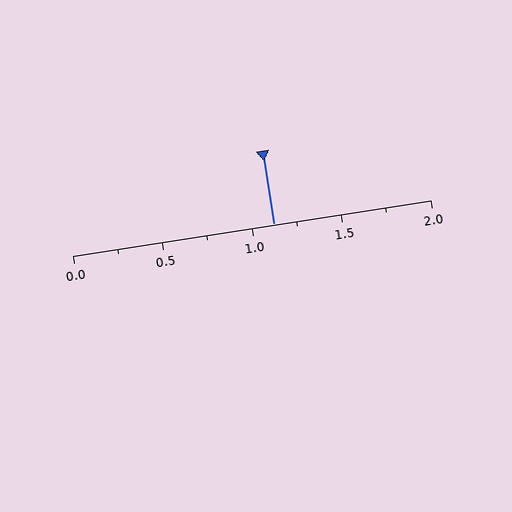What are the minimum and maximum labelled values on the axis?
The axis runs from 0.0 to 2.0.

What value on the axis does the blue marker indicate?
The marker indicates approximately 1.12.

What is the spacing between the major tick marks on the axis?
The major ticks are spaced 0.5 apart.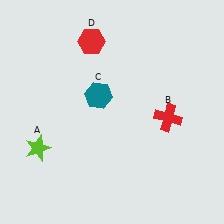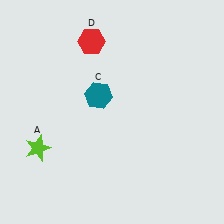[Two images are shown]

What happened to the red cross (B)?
The red cross (B) was removed in Image 2. It was in the bottom-right area of Image 1.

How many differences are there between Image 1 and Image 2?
There is 1 difference between the two images.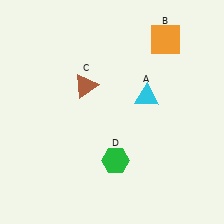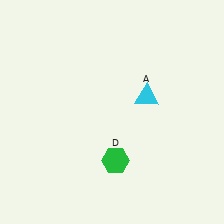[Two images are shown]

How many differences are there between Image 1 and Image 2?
There are 2 differences between the two images.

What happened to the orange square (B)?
The orange square (B) was removed in Image 2. It was in the top-right area of Image 1.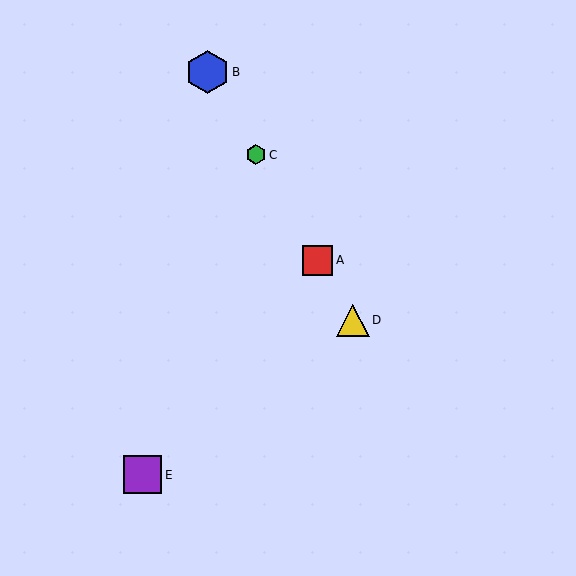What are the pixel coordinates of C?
Object C is at (256, 155).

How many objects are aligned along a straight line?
4 objects (A, B, C, D) are aligned along a straight line.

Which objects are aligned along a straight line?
Objects A, B, C, D are aligned along a straight line.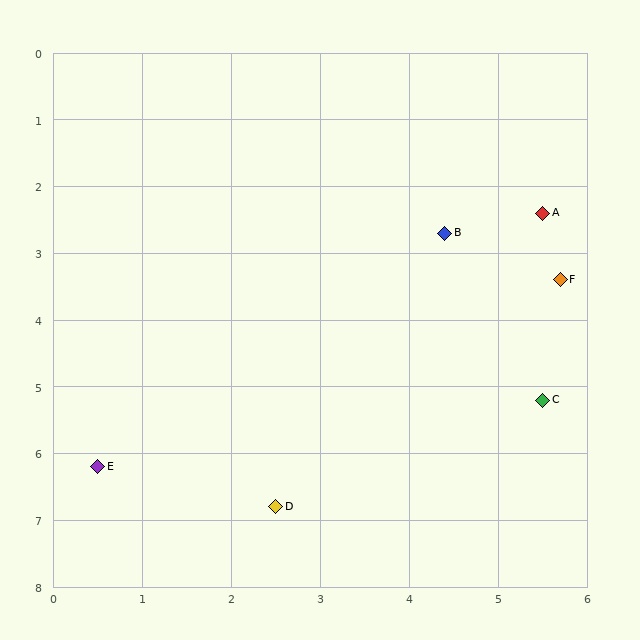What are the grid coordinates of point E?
Point E is at approximately (0.5, 6.2).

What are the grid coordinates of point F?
Point F is at approximately (5.7, 3.4).